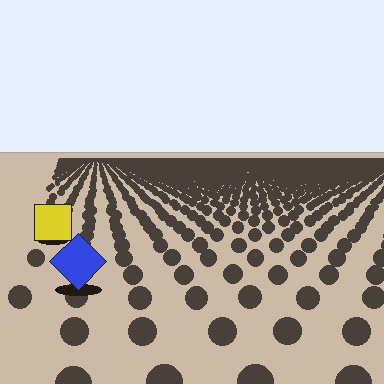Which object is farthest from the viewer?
The yellow square is farthest from the viewer. It appears smaller and the ground texture around it is denser.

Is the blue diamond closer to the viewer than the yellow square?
Yes. The blue diamond is closer — you can tell from the texture gradient: the ground texture is coarser near it.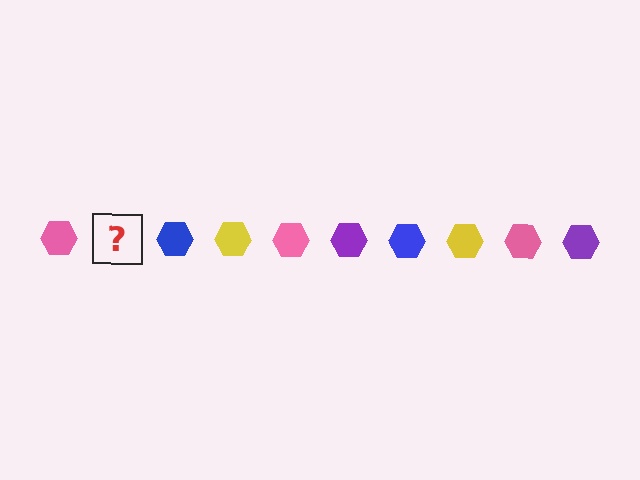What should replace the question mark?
The question mark should be replaced with a purple hexagon.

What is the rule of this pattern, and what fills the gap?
The rule is that the pattern cycles through pink, purple, blue, yellow hexagons. The gap should be filled with a purple hexagon.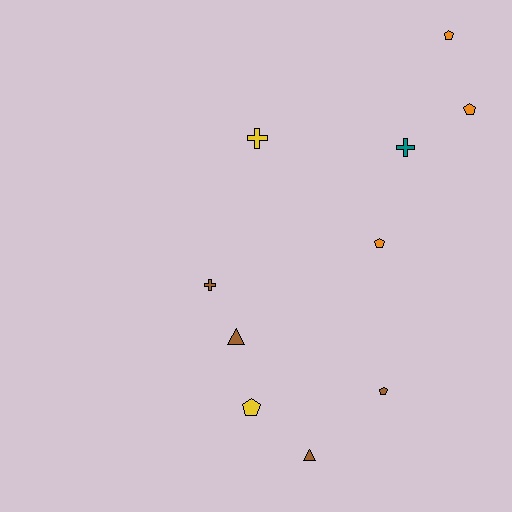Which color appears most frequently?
Brown, with 4 objects.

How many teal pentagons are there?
There are no teal pentagons.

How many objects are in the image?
There are 10 objects.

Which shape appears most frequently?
Pentagon, with 5 objects.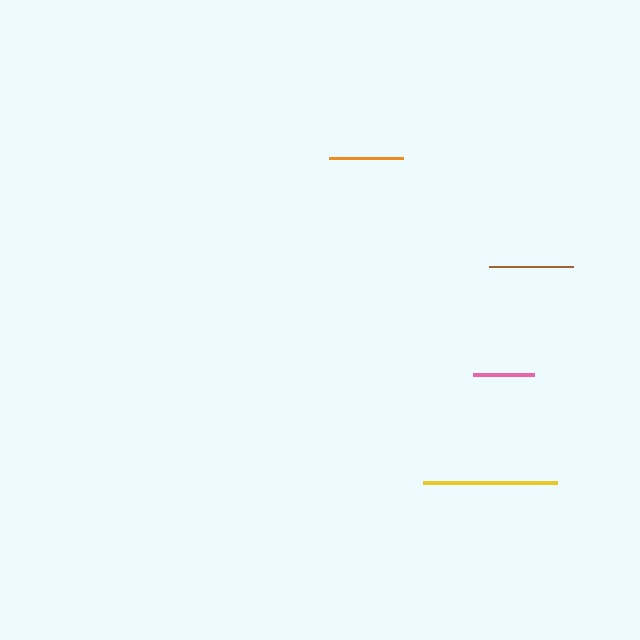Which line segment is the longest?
The yellow line is the longest at approximately 133 pixels.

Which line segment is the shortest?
The pink line is the shortest at approximately 61 pixels.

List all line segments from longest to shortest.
From longest to shortest: yellow, brown, orange, pink.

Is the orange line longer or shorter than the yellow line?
The yellow line is longer than the orange line.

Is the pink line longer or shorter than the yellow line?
The yellow line is longer than the pink line.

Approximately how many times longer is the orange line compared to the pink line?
The orange line is approximately 1.2 times the length of the pink line.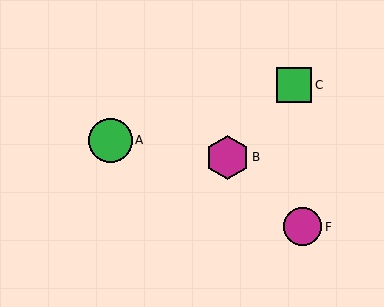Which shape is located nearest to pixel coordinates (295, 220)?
The magenta circle (labeled F) at (303, 227) is nearest to that location.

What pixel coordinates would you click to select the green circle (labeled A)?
Click at (110, 140) to select the green circle A.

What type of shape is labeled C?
Shape C is a green square.